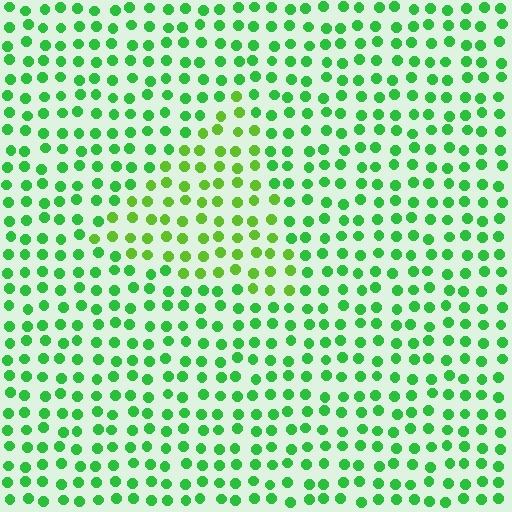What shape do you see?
I see a triangle.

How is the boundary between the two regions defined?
The boundary is defined purely by a slight shift in hue (about 28 degrees). Spacing, size, and orientation are identical on both sides.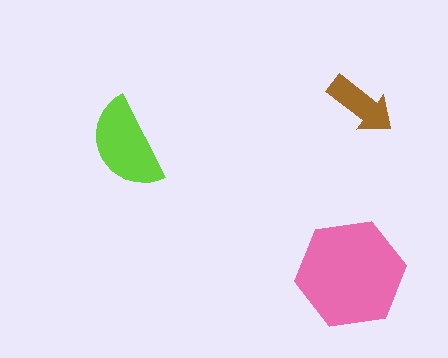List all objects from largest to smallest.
The pink hexagon, the lime semicircle, the brown arrow.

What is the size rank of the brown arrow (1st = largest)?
3rd.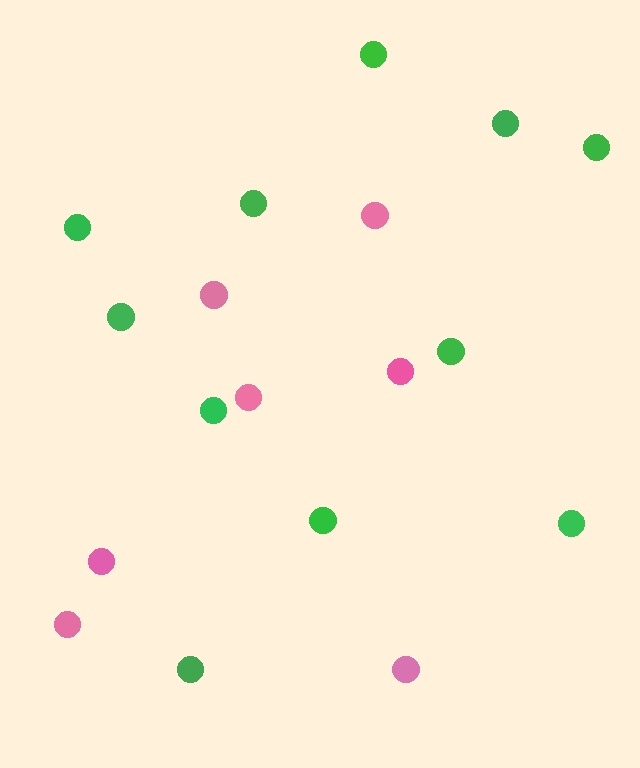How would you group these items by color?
There are 2 groups: one group of pink circles (7) and one group of green circles (11).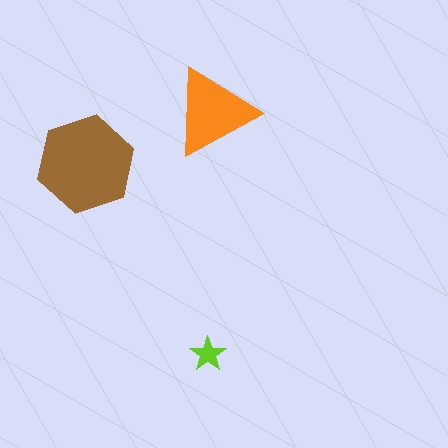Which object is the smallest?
The lime star.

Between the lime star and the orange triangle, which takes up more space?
The orange triangle.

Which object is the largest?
The brown hexagon.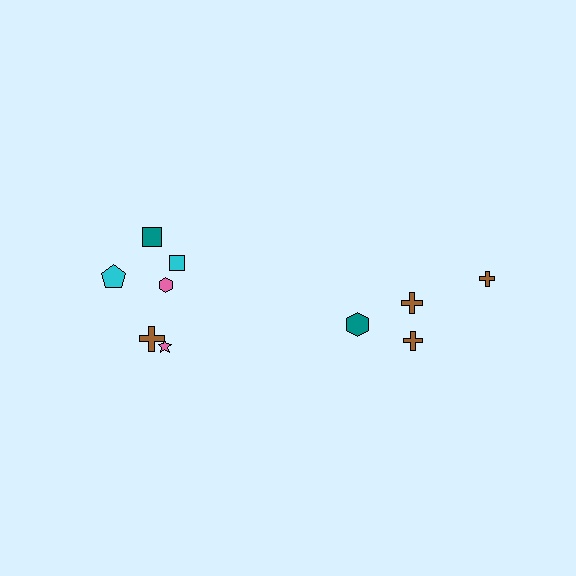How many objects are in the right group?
There are 4 objects.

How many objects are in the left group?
There are 6 objects.